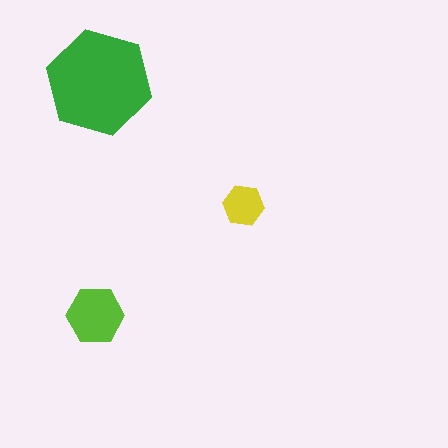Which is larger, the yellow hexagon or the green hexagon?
The green one.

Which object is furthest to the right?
The yellow hexagon is rightmost.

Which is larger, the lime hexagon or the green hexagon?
The green one.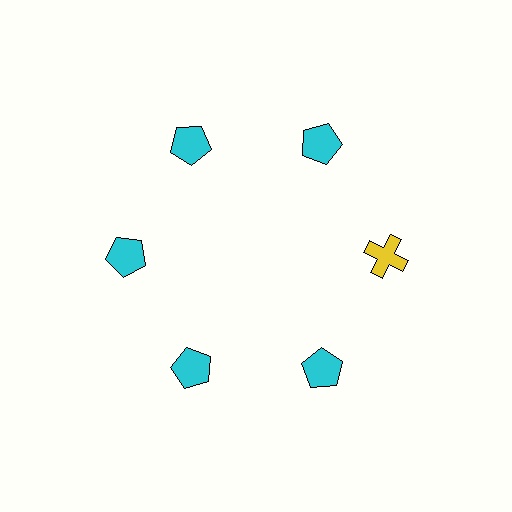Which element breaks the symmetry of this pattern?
The yellow cross at roughly the 3 o'clock position breaks the symmetry. All other shapes are cyan pentagons.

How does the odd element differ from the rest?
It differs in both color (yellow instead of cyan) and shape (cross instead of pentagon).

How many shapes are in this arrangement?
There are 6 shapes arranged in a ring pattern.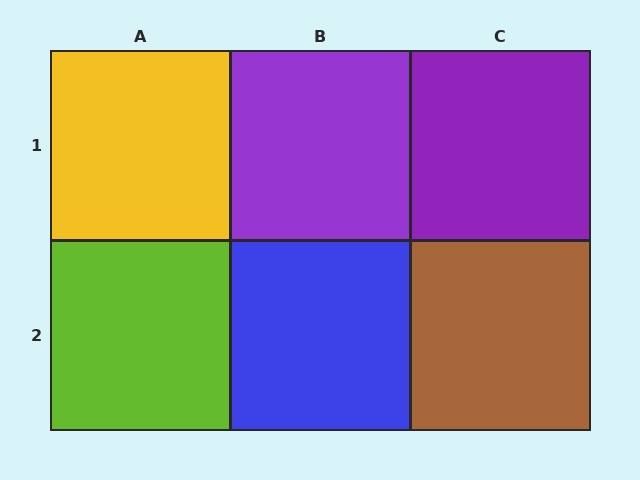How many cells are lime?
1 cell is lime.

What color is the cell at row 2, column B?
Blue.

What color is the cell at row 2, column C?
Brown.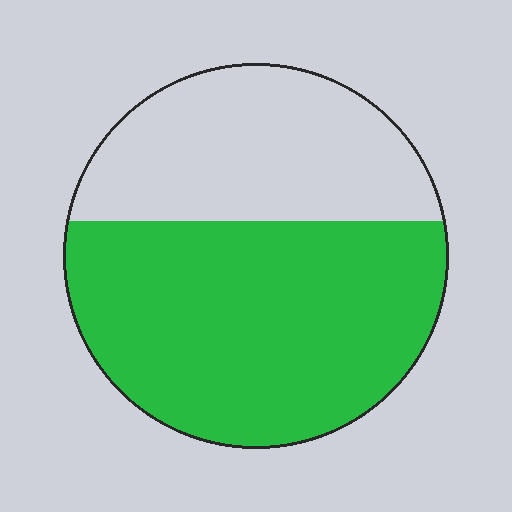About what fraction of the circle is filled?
About five eighths (5/8).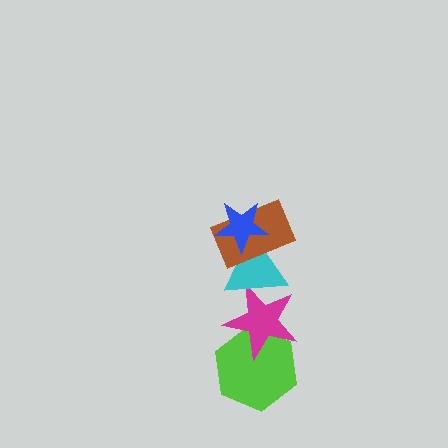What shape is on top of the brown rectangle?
The blue star is on top of the brown rectangle.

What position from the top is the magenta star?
The magenta star is 4th from the top.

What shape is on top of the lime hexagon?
The magenta star is on top of the lime hexagon.